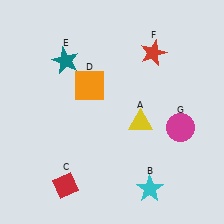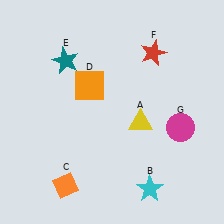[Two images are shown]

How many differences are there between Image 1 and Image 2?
There is 1 difference between the two images.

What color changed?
The diamond (C) changed from red in Image 1 to orange in Image 2.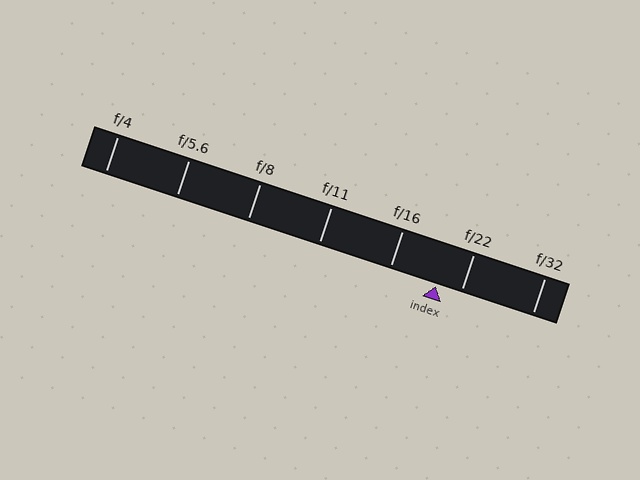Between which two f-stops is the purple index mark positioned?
The index mark is between f/16 and f/22.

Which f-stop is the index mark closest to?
The index mark is closest to f/22.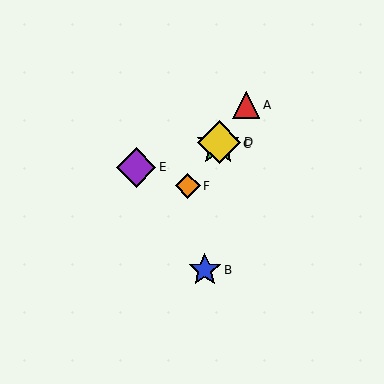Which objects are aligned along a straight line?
Objects A, C, D, F are aligned along a straight line.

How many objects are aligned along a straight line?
4 objects (A, C, D, F) are aligned along a straight line.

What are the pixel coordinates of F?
Object F is at (188, 186).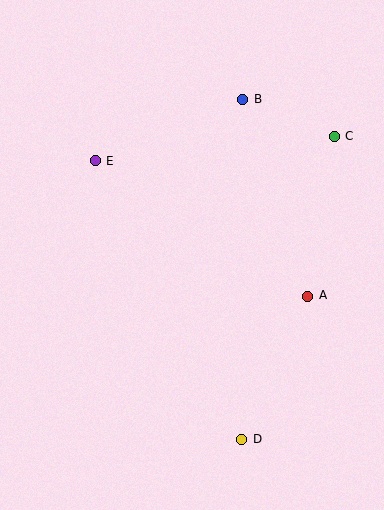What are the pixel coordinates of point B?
Point B is at (243, 99).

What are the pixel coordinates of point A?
Point A is at (308, 296).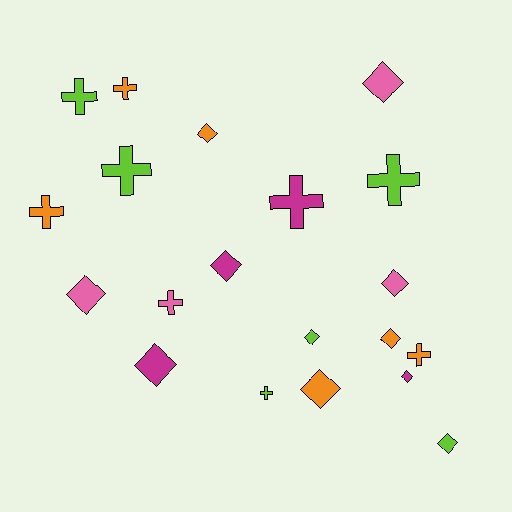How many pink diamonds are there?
There are 3 pink diamonds.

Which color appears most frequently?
Orange, with 6 objects.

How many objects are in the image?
There are 20 objects.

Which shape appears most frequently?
Diamond, with 11 objects.